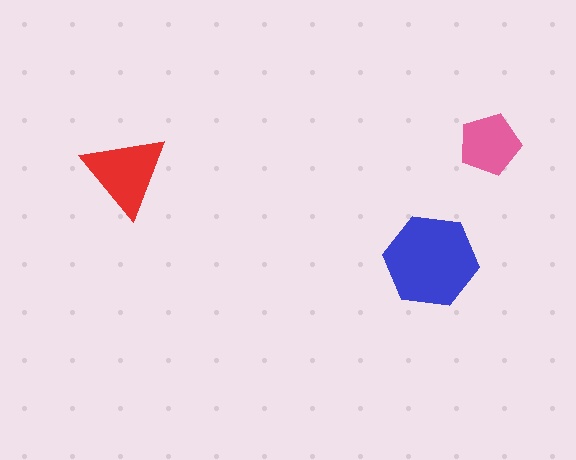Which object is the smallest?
The pink pentagon.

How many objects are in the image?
There are 3 objects in the image.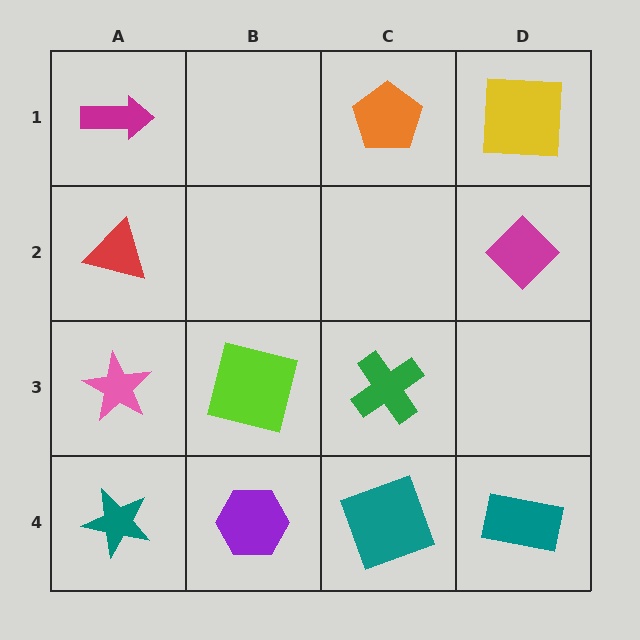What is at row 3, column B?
A lime square.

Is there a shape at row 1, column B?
No, that cell is empty.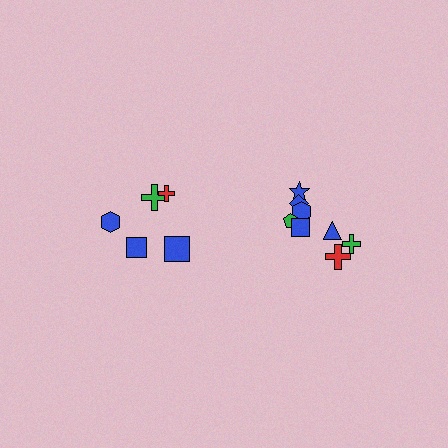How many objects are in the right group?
There are 8 objects.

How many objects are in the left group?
There are 5 objects.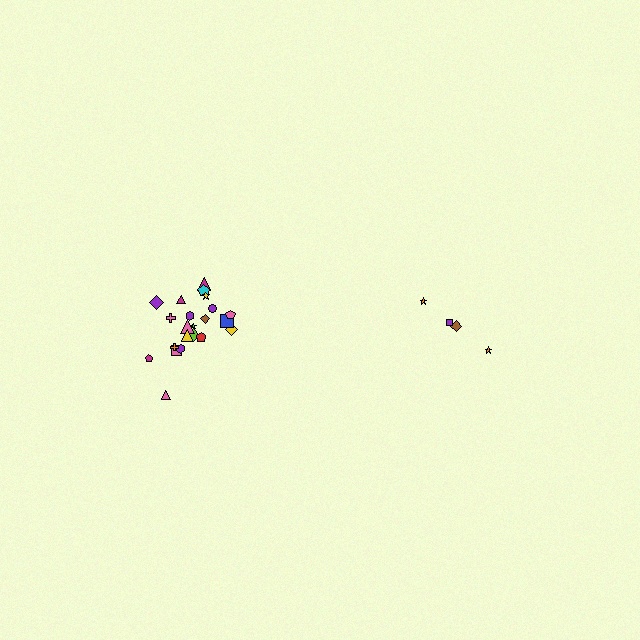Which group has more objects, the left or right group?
The left group.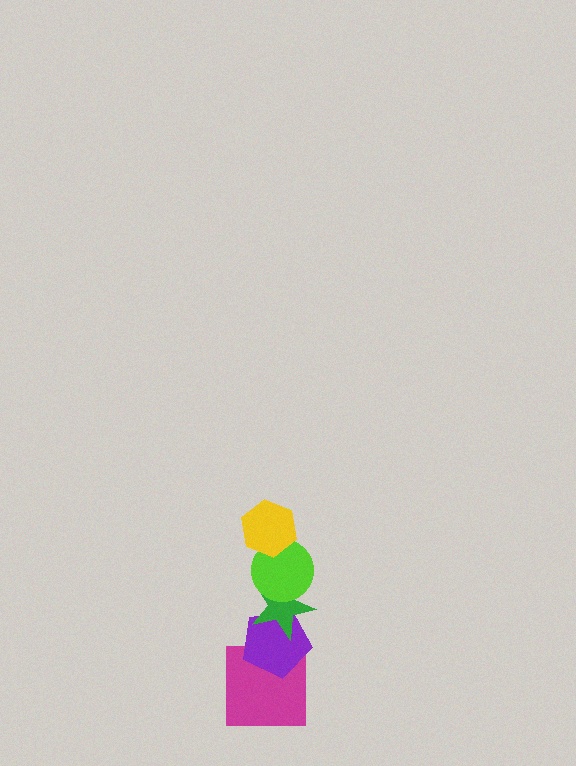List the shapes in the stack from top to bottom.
From top to bottom: the yellow hexagon, the lime circle, the green star, the purple pentagon, the magenta square.